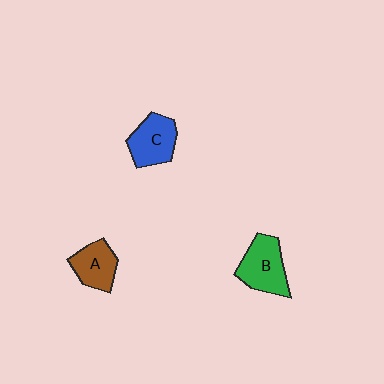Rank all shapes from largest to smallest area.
From largest to smallest: B (green), C (blue), A (brown).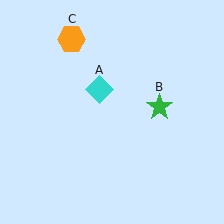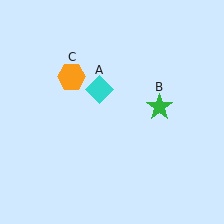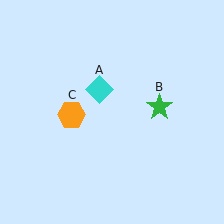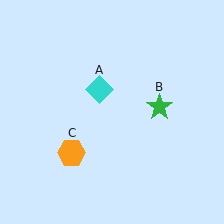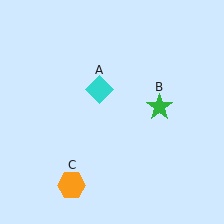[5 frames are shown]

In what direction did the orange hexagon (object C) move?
The orange hexagon (object C) moved down.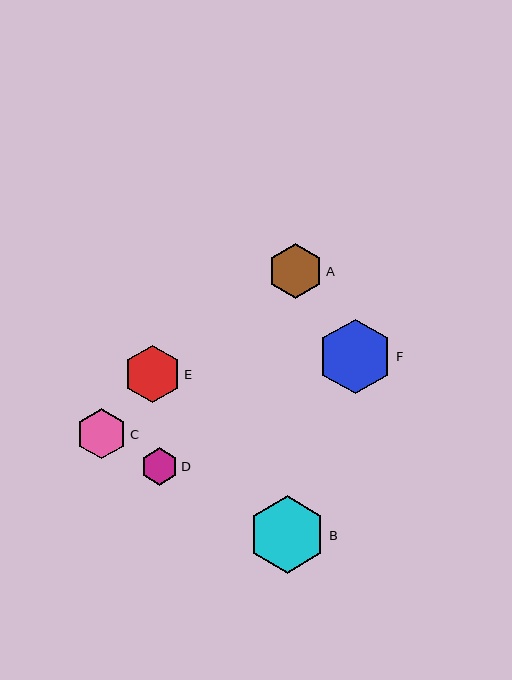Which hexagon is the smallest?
Hexagon D is the smallest with a size of approximately 37 pixels.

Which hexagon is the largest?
Hexagon B is the largest with a size of approximately 78 pixels.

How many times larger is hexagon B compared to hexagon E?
Hexagon B is approximately 1.3 times the size of hexagon E.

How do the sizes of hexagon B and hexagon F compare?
Hexagon B and hexagon F are approximately the same size.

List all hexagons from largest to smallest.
From largest to smallest: B, F, E, A, C, D.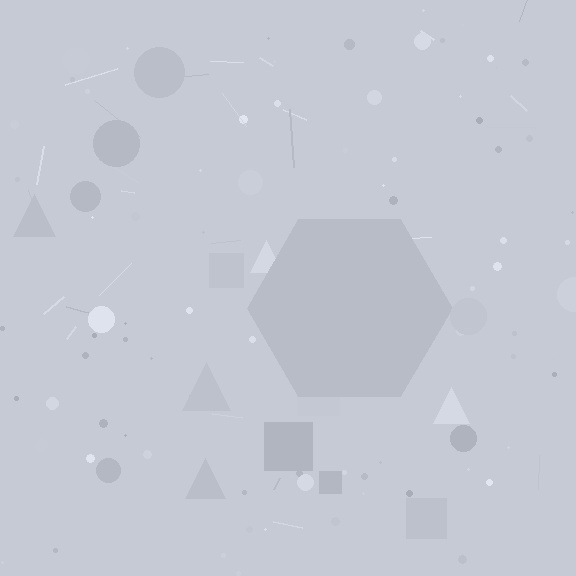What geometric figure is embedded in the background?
A hexagon is embedded in the background.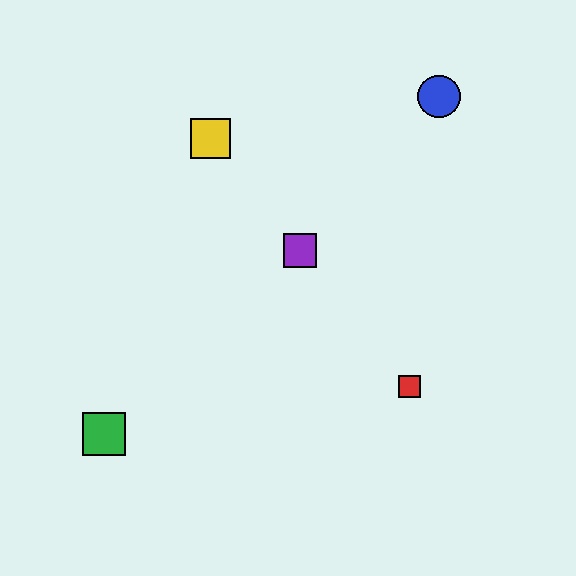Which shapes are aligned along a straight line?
The red square, the yellow square, the purple square are aligned along a straight line.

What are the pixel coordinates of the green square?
The green square is at (104, 434).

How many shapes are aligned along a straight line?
3 shapes (the red square, the yellow square, the purple square) are aligned along a straight line.